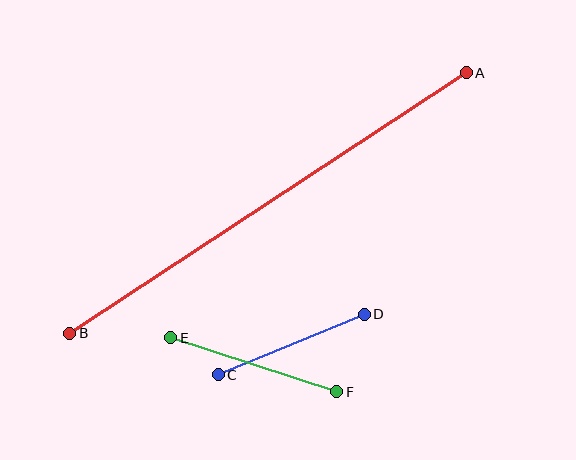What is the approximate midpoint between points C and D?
The midpoint is at approximately (291, 345) pixels.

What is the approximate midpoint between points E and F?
The midpoint is at approximately (254, 365) pixels.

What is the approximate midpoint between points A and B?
The midpoint is at approximately (268, 203) pixels.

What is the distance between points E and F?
The distance is approximately 175 pixels.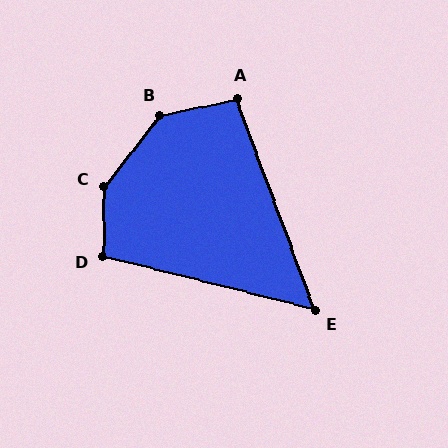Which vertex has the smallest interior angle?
E, at approximately 56 degrees.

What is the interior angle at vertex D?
Approximately 103 degrees (obtuse).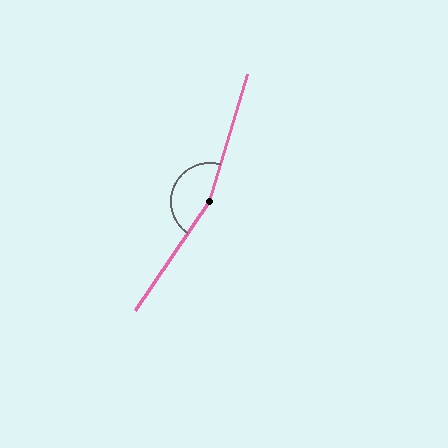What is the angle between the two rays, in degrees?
Approximately 163 degrees.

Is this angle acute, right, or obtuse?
It is obtuse.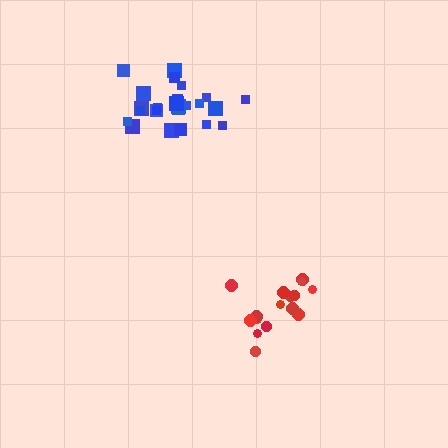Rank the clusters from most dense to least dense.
blue, red.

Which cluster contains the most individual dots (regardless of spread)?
Blue (26).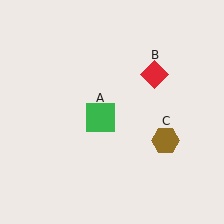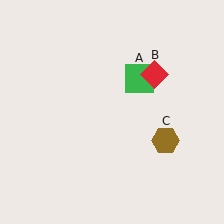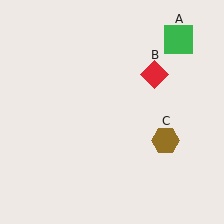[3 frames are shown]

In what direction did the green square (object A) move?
The green square (object A) moved up and to the right.